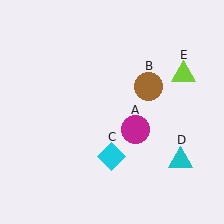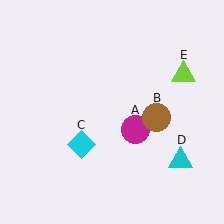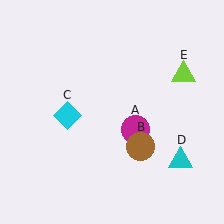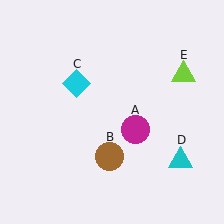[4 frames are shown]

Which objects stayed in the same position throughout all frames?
Magenta circle (object A) and cyan triangle (object D) and lime triangle (object E) remained stationary.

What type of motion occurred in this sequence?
The brown circle (object B), cyan diamond (object C) rotated clockwise around the center of the scene.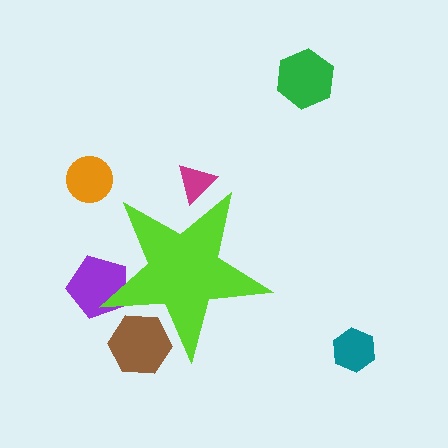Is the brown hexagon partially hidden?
Yes, the brown hexagon is partially hidden behind the lime star.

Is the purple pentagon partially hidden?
Yes, the purple pentagon is partially hidden behind the lime star.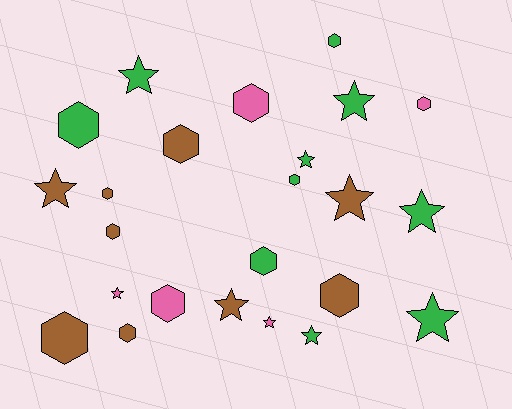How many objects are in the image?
There are 24 objects.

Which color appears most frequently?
Green, with 10 objects.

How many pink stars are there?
There are 2 pink stars.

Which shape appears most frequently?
Hexagon, with 13 objects.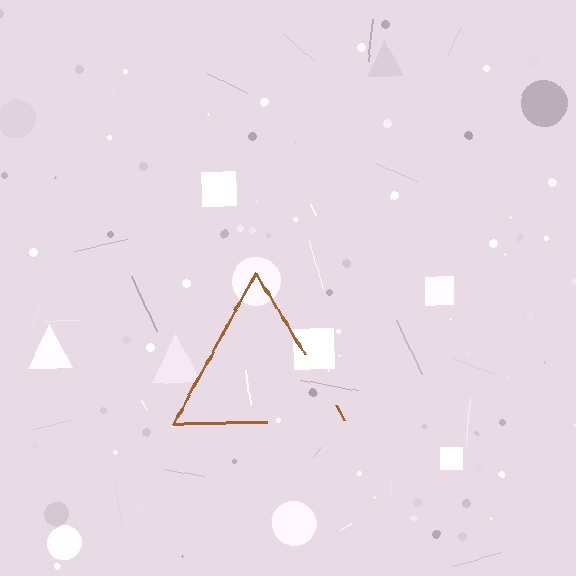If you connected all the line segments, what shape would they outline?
They would outline a triangle.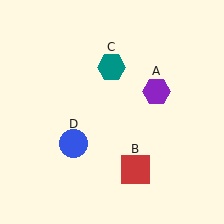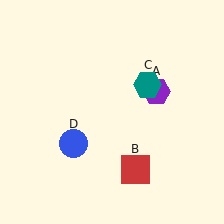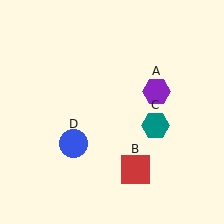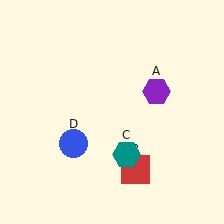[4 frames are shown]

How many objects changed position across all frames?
1 object changed position: teal hexagon (object C).